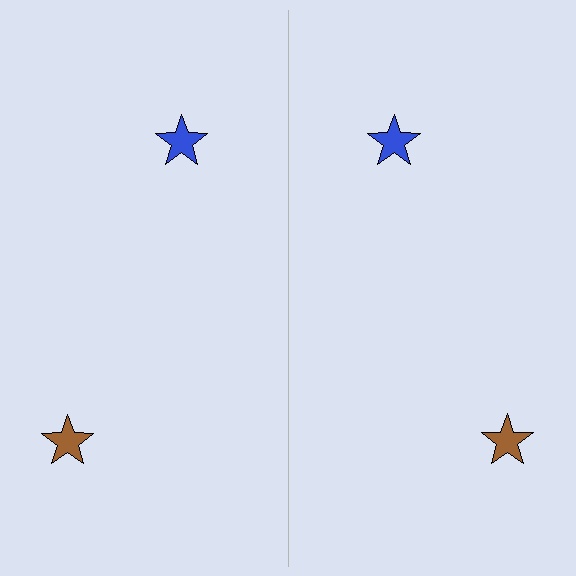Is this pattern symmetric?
Yes, this pattern has bilateral (reflection) symmetry.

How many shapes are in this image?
There are 4 shapes in this image.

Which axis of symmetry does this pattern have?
The pattern has a vertical axis of symmetry running through the center of the image.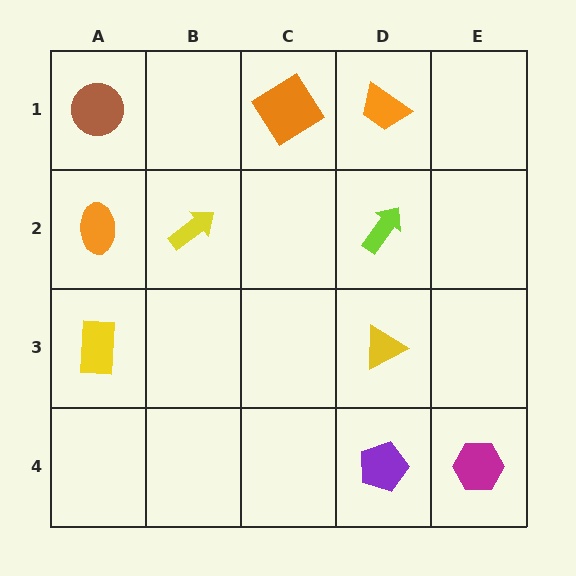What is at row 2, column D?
A lime arrow.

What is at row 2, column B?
A yellow arrow.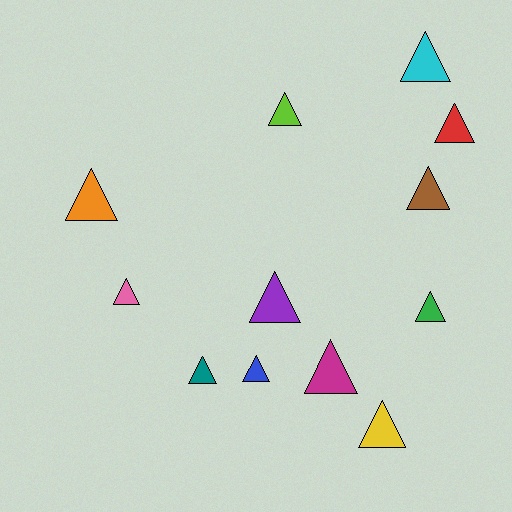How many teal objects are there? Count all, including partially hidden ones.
There is 1 teal object.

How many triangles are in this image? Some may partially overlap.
There are 12 triangles.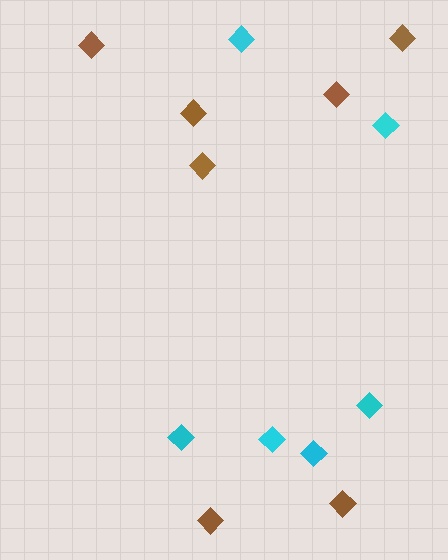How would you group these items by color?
There are 2 groups: one group of brown diamonds (7) and one group of cyan diamonds (6).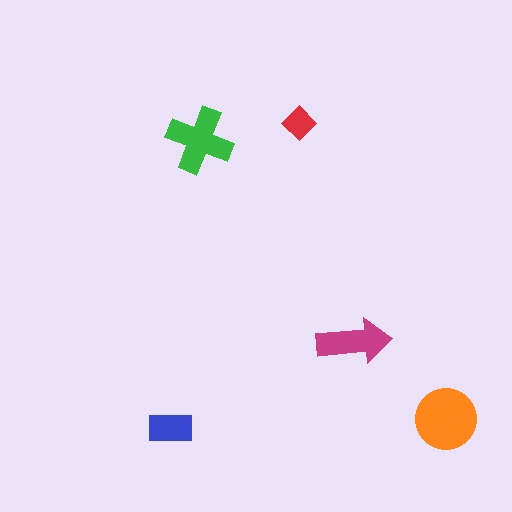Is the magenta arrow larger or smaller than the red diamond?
Larger.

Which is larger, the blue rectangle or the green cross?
The green cross.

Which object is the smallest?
The red diamond.